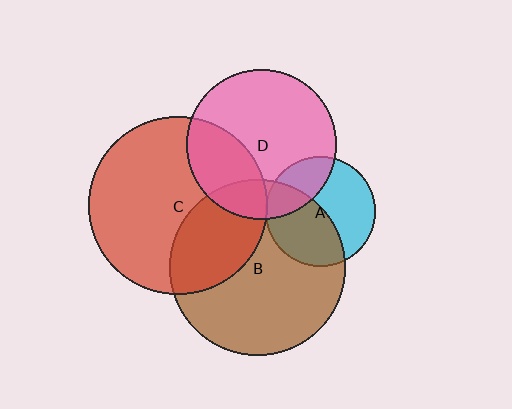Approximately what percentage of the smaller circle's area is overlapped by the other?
Approximately 5%.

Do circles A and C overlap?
Yes.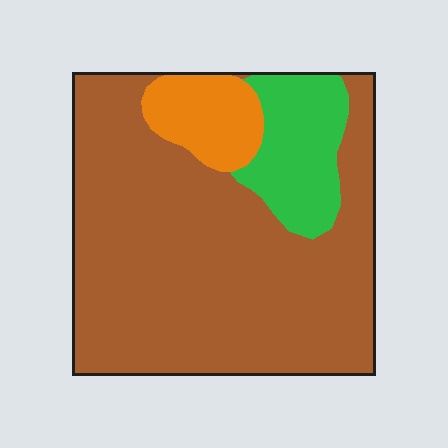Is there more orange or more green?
Green.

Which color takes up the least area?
Orange, at roughly 10%.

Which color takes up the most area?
Brown, at roughly 75%.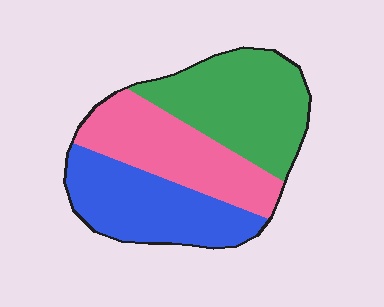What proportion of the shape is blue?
Blue takes up between a sixth and a third of the shape.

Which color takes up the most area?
Green, at roughly 35%.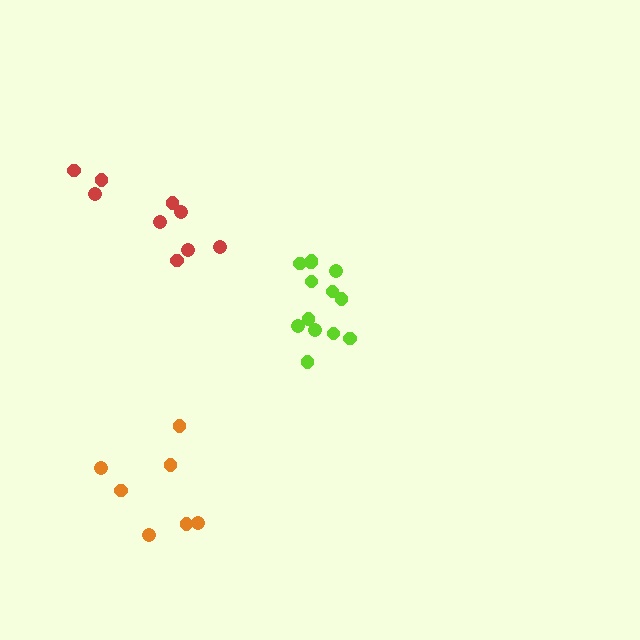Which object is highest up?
The red cluster is topmost.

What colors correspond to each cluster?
The clusters are colored: red, lime, orange.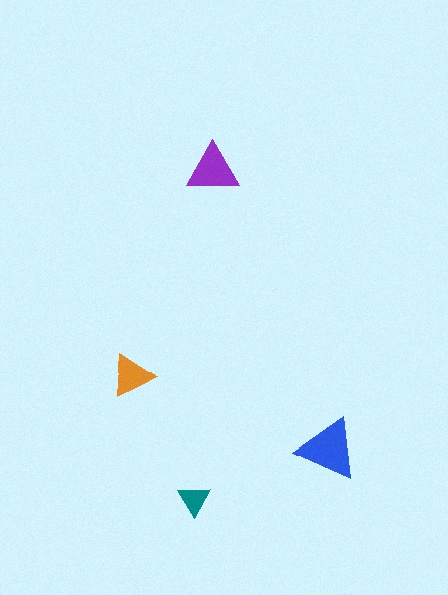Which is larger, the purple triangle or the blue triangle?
The blue one.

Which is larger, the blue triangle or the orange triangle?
The blue one.